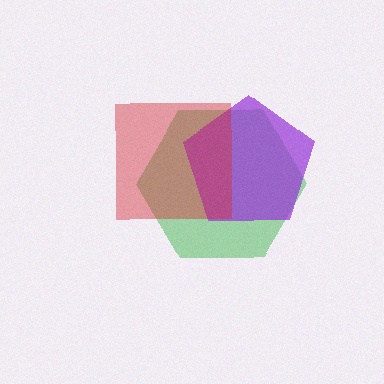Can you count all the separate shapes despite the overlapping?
Yes, there are 3 separate shapes.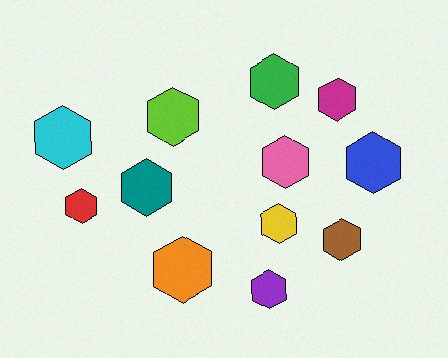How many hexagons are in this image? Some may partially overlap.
There are 12 hexagons.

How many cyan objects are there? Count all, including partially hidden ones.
There is 1 cyan object.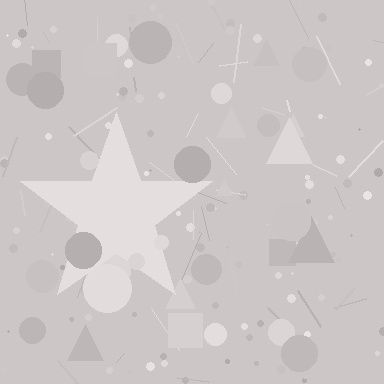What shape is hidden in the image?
A star is hidden in the image.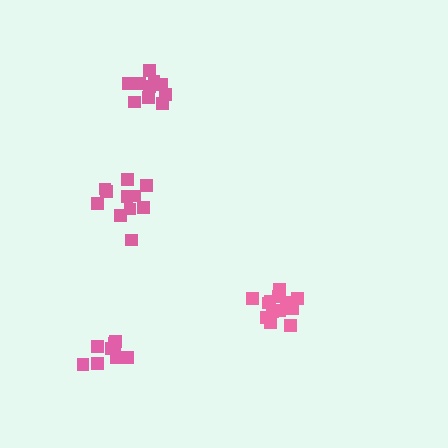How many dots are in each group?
Group 1: 11 dots, Group 2: 10 dots, Group 3: 14 dots, Group 4: 9 dots (44 total).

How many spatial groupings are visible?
There are 4 spatial groupings.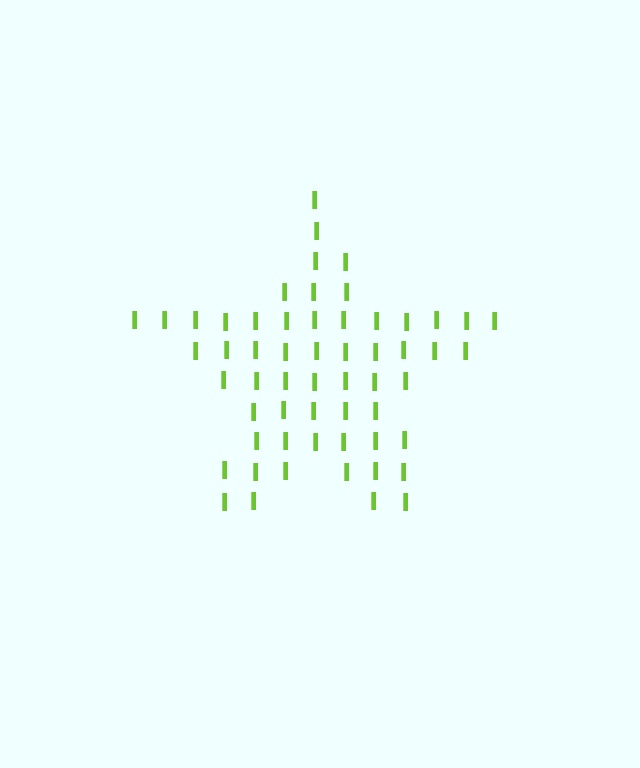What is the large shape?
The large shape is a star.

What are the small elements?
The small elements are letter I's.